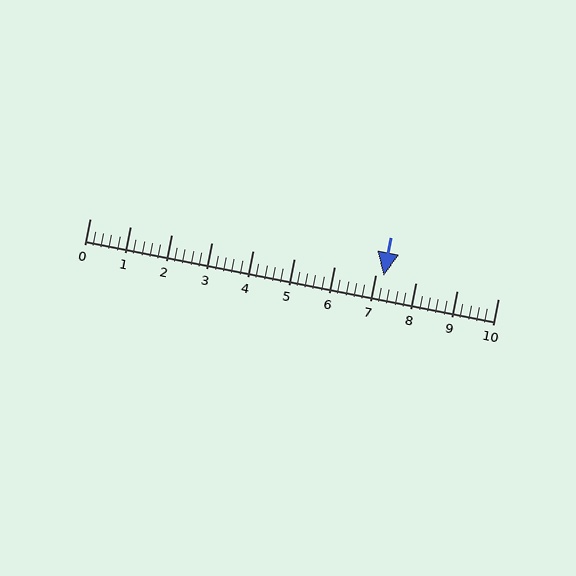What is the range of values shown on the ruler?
The ruler shows values from 0 to 10.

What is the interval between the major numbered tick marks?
The major tick marks are spaced 1 units apart.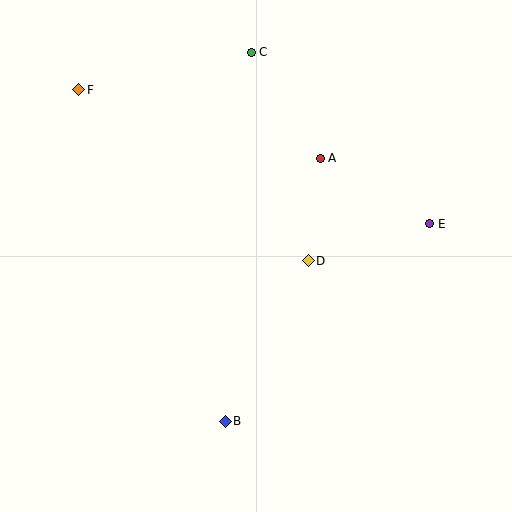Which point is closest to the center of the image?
Point D at (308, 261) is closest to the center.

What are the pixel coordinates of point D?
Point D is at (308, 261).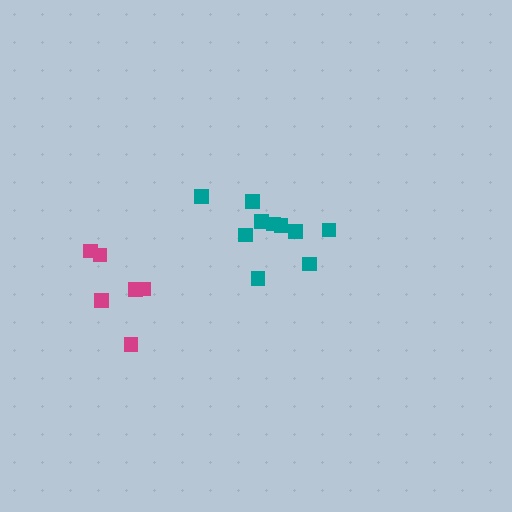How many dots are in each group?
Group 1: 10 dots, Group 2: 6 dots (16 total).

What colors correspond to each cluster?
The clusters are colored: teal, magenta.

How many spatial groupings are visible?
There are 2 spatial groupings.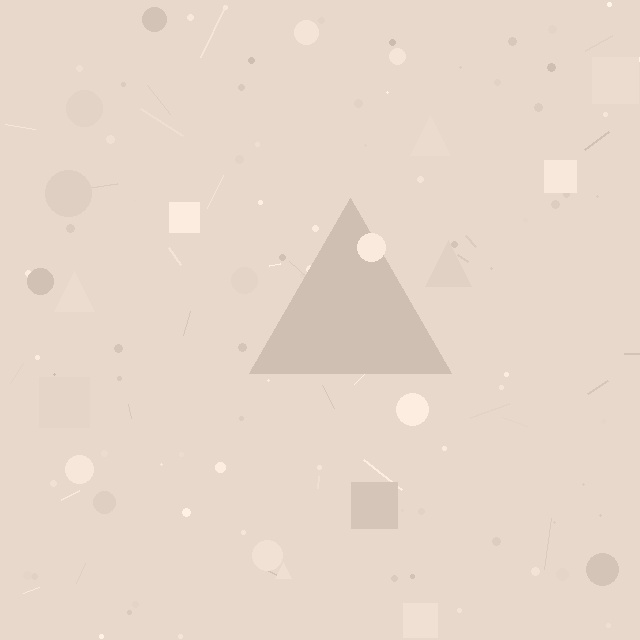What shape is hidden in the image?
A triangle is hidden in the image.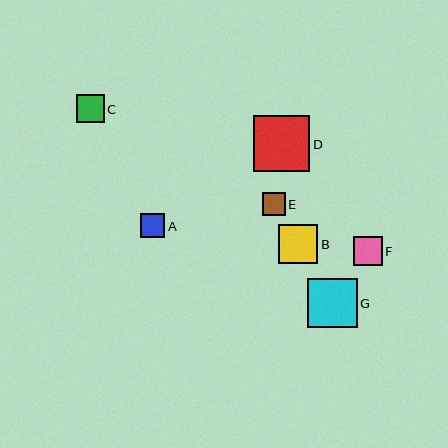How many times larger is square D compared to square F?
Square D is approximately 1.9 times the size of square F.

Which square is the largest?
Square D is the largest with a size of approximately 56 pixels.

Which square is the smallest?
Square E is the smallest with a size of approximately 23 pixels.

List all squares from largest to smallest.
From largest to smallest: D, G, B, F, C, A, E.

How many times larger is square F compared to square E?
Square F is approximately 1.3 times the size of square E.